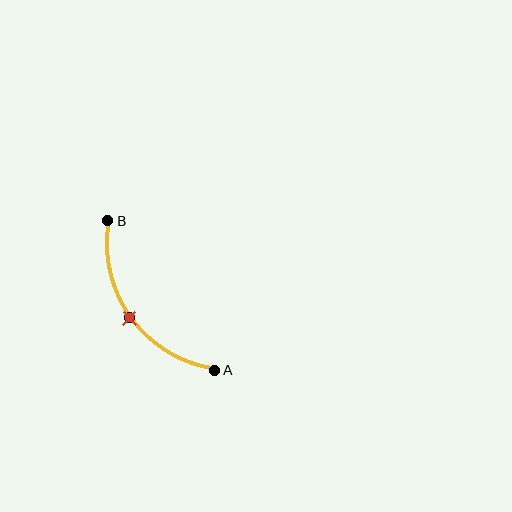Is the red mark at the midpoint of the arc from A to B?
Yes. The red mark lies on the arc at equal arc-length from both A and B — it is the arc midpoint.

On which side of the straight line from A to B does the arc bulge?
The arc bulges below and to the left of the straight line connecting A and B.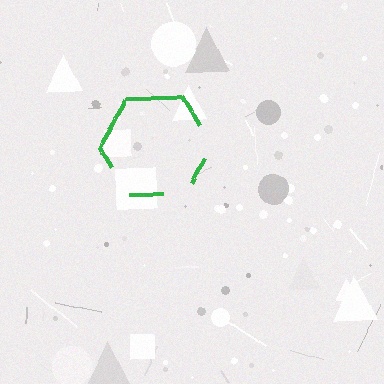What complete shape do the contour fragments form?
The contour fragments form a hexagon.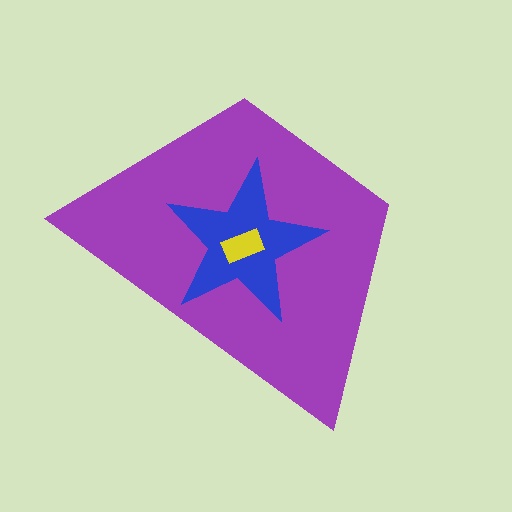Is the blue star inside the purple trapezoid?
Yes.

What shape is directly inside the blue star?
The yellow rectangle.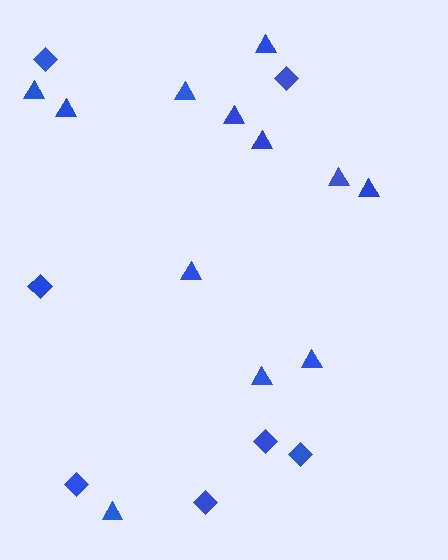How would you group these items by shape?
There are 2 groups: one group of diamonds (7) and one group of triangles (12).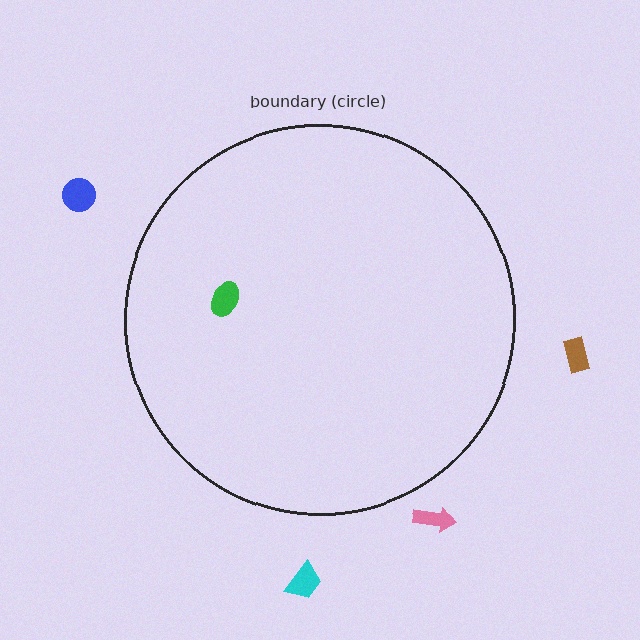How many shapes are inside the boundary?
1 inside, 4 outside.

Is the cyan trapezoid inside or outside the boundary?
Outside.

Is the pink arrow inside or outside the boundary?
Outside.